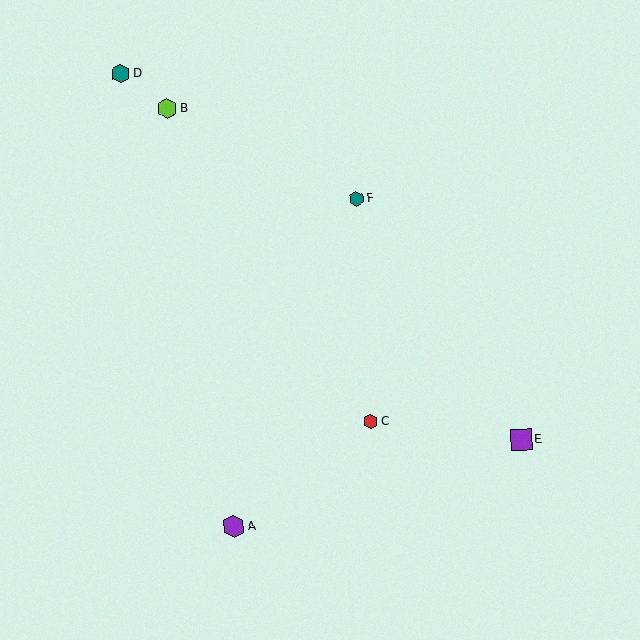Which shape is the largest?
The purple hexagon (labeled A) is the largest.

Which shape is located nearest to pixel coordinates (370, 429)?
The red hexagon (labeled C) at (371, 422) is nearest to that location.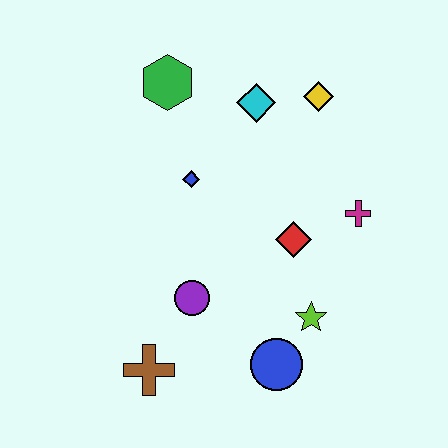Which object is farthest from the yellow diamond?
The brown cross is farthest from the yellow diamond.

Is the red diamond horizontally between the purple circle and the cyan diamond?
No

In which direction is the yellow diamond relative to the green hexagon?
The yellow diamond is to the right of the green hexagon.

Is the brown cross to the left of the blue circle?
Yes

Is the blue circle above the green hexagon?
No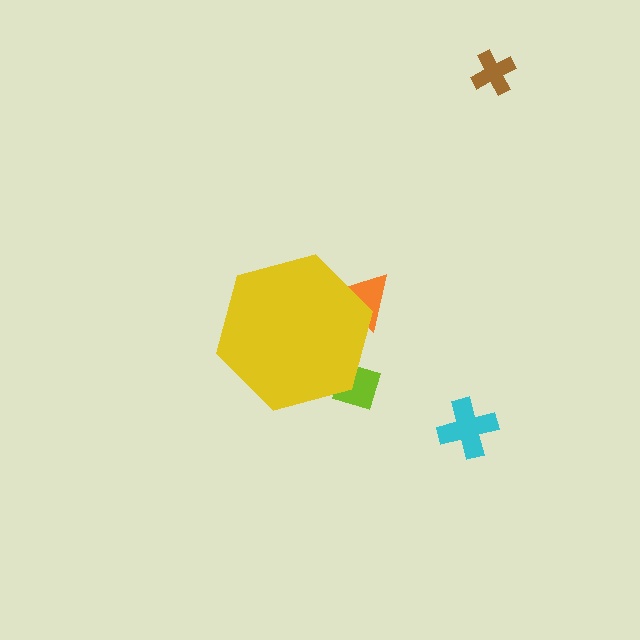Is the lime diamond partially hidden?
Yes, the lime diamond is partially hidden behind the yellow hexagon.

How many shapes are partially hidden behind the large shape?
2 shapes are partially hidden.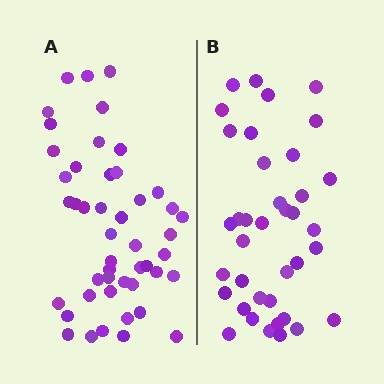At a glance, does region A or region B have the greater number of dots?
Region A (the left region) has more dots.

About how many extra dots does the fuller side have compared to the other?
Region A has roughly 8 or so more dots than region B.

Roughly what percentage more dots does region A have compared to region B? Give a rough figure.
About 25% more.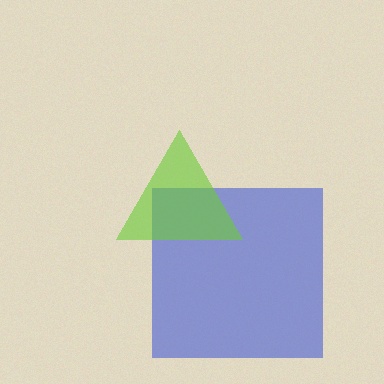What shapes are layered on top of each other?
The layered shapes are: a blue square, a lime triangle.